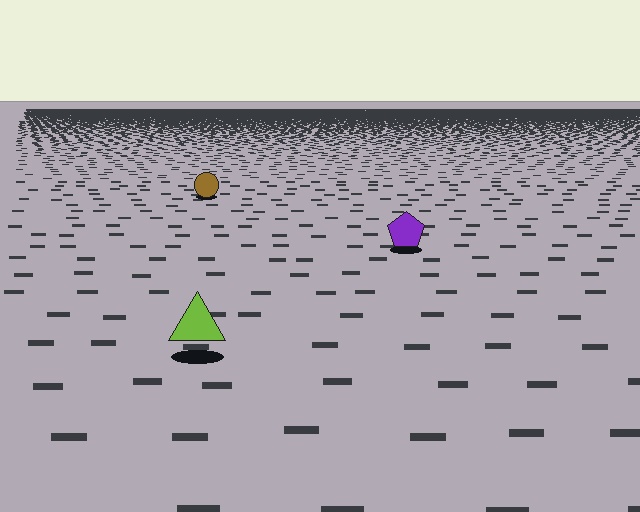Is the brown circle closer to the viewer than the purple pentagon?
No. The purple pentagon is closer — you can tell from the texture gradient: the ground texture is coarser near it.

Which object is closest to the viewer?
The lime triangle is closest. The texture marks near it are larger and more spread out.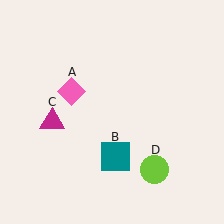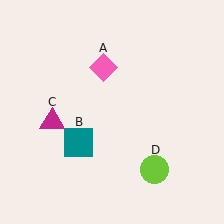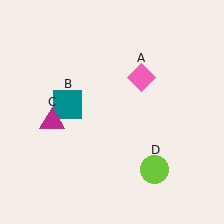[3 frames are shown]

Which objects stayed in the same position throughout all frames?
Magenta triangle (object C) and lime circle (object D) remained stationary.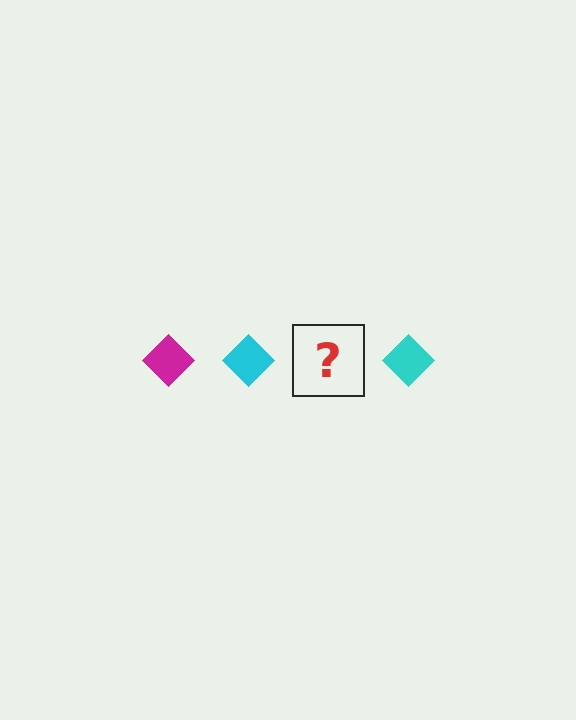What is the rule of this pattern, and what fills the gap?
The rule is that the pattern cycles through magenta, cyan diamonds. The gap should be filled with a magenta diamond.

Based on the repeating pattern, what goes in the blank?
The blank should be a magenta diamond.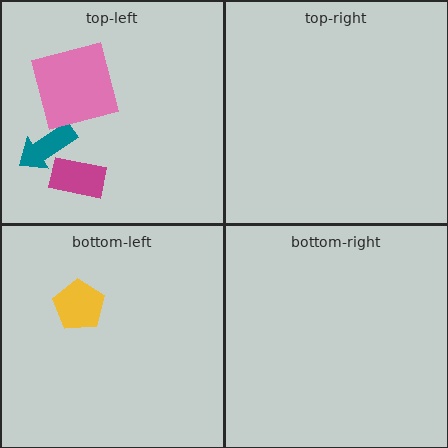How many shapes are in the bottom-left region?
1.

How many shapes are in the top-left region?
3.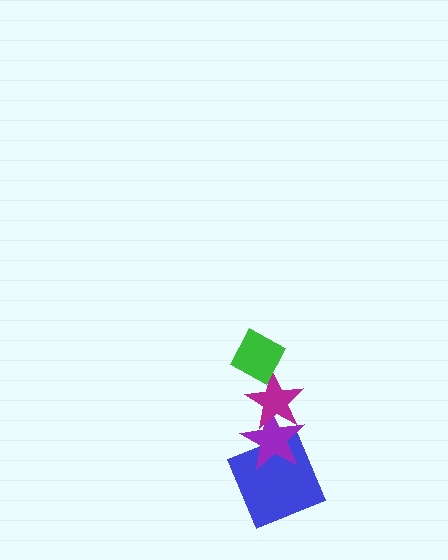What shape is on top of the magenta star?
The green diamond is on top of the magenta star.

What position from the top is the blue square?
The blue square is 4th from the top.